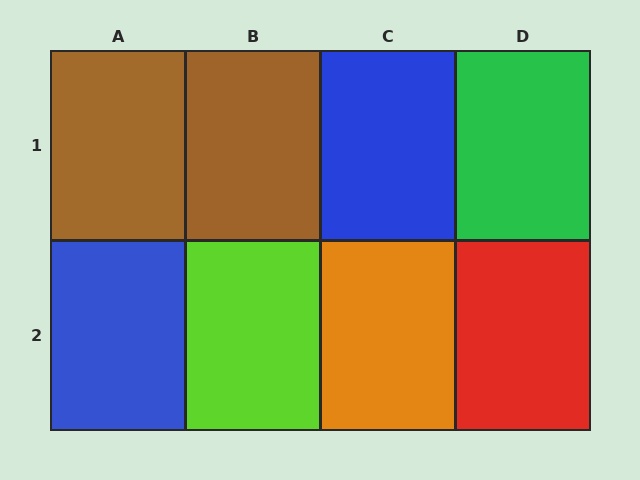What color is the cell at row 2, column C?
Orange.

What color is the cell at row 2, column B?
Lime.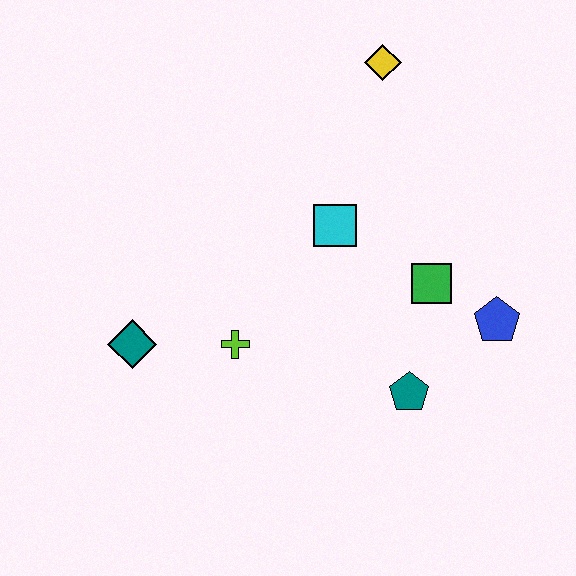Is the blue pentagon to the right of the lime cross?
Yes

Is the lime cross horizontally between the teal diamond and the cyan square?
Yes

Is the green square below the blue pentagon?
No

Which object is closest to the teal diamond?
The lime cross is closest to the teal diamond.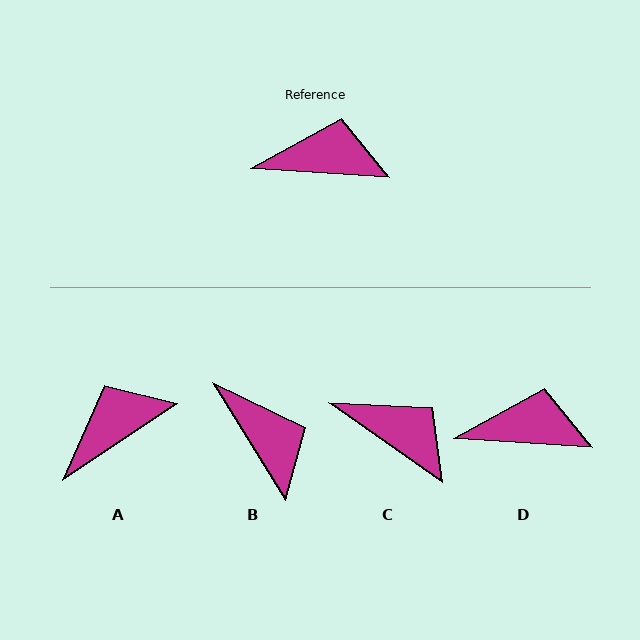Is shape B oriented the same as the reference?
No, it is off by about 55 degrees.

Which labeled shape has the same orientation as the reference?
D.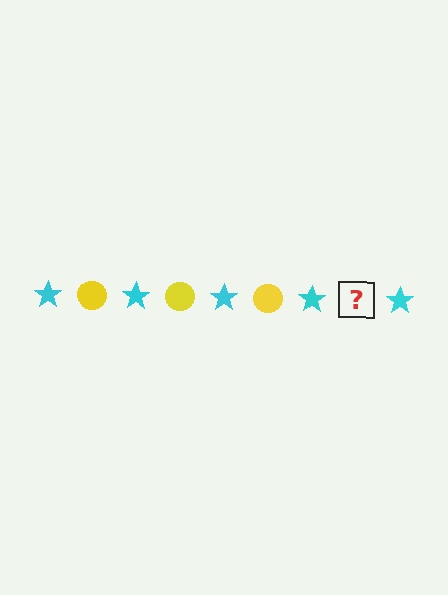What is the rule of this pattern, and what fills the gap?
The rule is that the pattern alternates between cyan star and yellow circle. The gap should be filled with a yellow circle.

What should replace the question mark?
The question mark should be replaced with a yellow circle.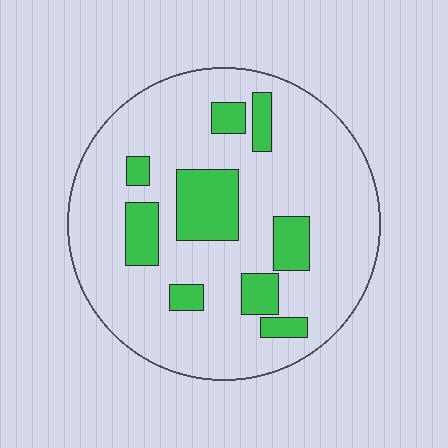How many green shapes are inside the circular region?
9.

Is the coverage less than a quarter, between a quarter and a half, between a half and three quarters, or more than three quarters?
Less than a quarter.